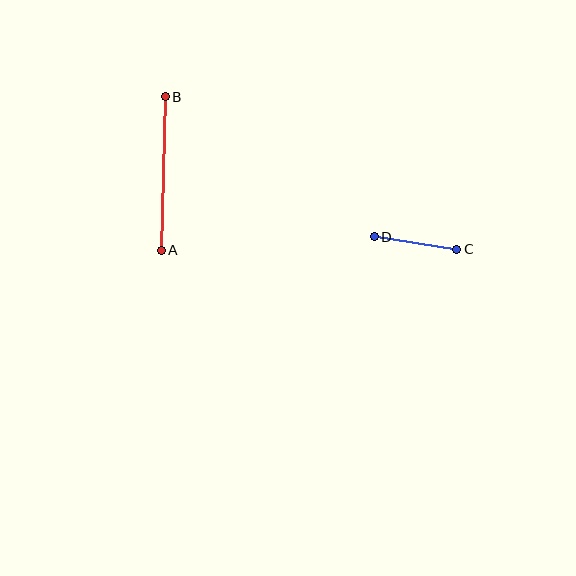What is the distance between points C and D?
The distance is approximately 83 pixels.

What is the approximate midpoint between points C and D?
The midpoint is at approximately (416, 243) pixels.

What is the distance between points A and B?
The distance is approximately 154 pixels.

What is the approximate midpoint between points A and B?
The midpoint is at approximately (163, 173) pixels.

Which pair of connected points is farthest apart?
Points A and B are farthest apart.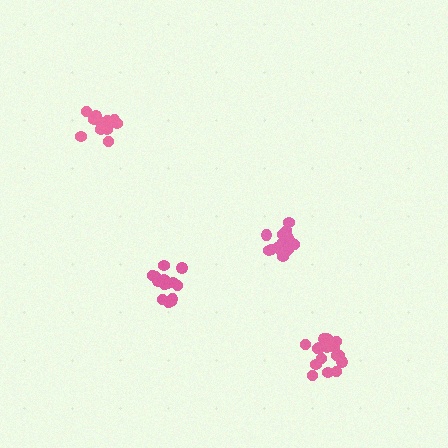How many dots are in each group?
Group 1: 14 dots, Group 2: 12 dots, Group 3: 18 dots, Group 4: 16 dots (60 total).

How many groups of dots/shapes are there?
There are 4 groups.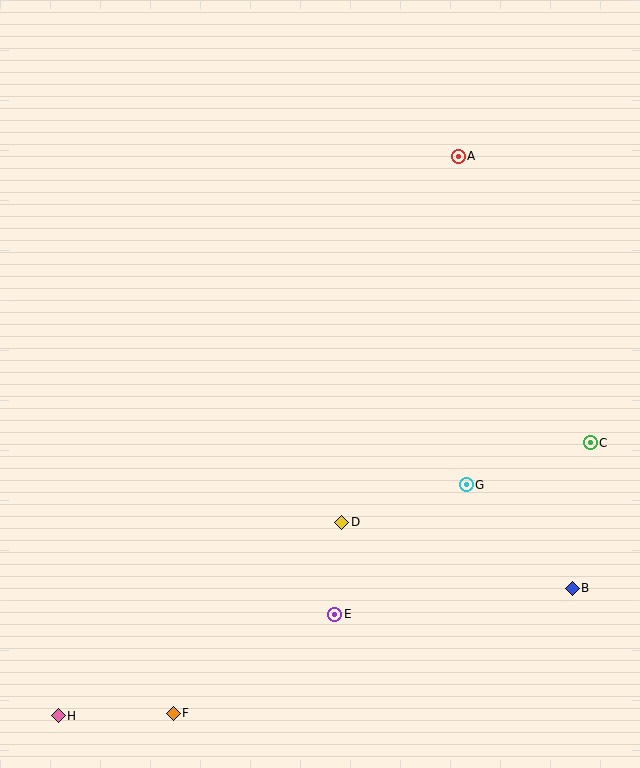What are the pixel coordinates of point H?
Point H is at (58, 716).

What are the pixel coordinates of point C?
Point C is at (590, 443).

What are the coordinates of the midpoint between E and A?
The midpoint between E and A is at (396, 385).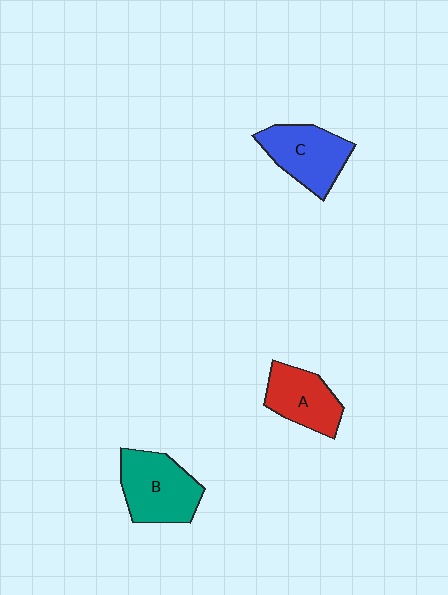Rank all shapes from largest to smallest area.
From largest to smallest: B (teal), C (blue), A (red).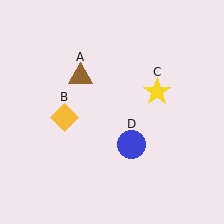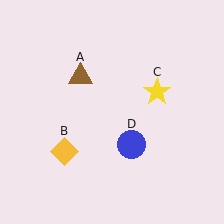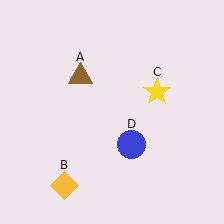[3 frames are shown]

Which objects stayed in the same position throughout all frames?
Brown triangle (object A) and yellow star (object C) and blue circle (object D) remained stationary.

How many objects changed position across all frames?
1 object changed position: yellow diamond (object B).